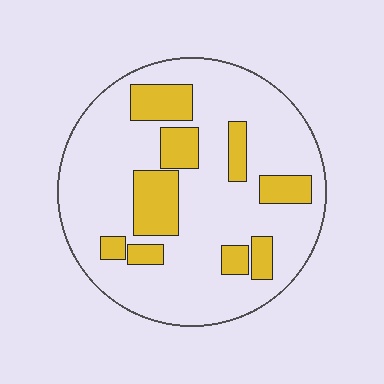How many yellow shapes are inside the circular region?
9.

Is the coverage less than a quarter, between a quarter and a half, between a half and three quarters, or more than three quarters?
Less than a quarter.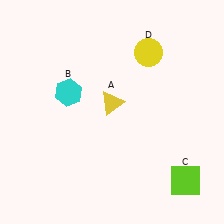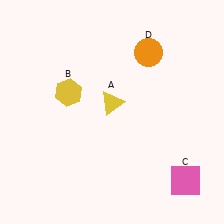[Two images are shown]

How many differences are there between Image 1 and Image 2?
There are 3 differences between the two images.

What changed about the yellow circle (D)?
In Image 1, D is yellow. In Image 2, it changed to orange.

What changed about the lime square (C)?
In Image 1, C is lime. In Image 2, it changed to pink.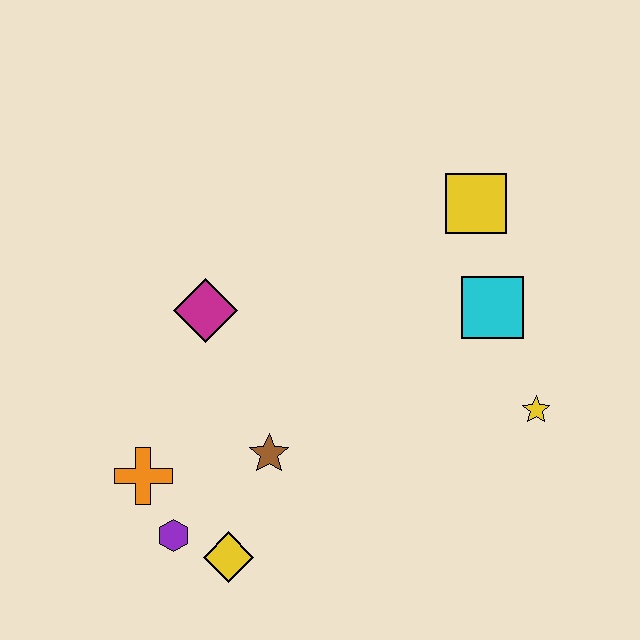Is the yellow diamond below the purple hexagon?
Yes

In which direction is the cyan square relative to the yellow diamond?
The cyan square is to the right of the yellow diamond.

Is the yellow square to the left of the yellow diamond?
No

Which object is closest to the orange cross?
The purple hexagon is closest to the orange cross.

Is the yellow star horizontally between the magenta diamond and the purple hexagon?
No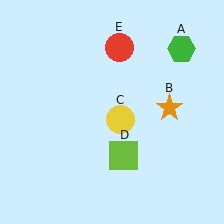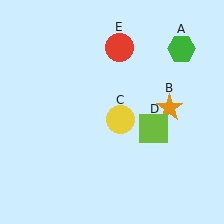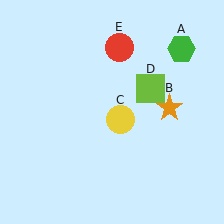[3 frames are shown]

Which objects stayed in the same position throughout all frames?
Green hexagon (object A) and orange star (object B) and yellow circle (object C) and red circle (object E) remained stationary.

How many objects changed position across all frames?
1 object changed position: lime square (object D).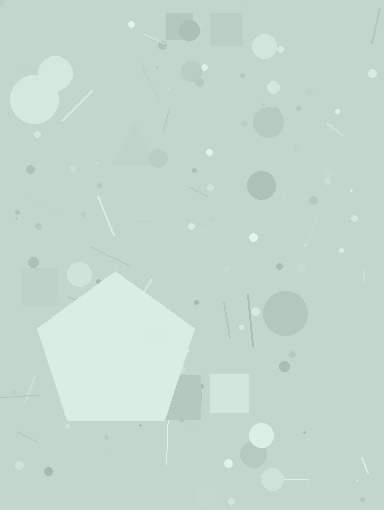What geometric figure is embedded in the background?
A pentagon is embedded in the background.